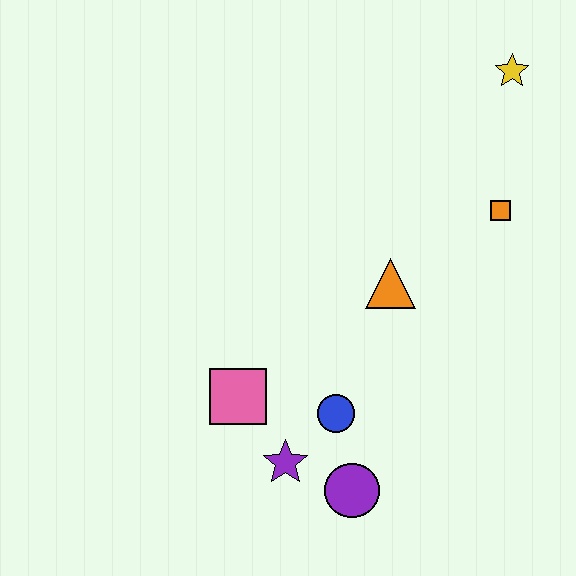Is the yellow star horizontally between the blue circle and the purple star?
No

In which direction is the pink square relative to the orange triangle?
The pink square is to the left of the orange triangle.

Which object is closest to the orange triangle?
The orange square is closest to the orange triangle.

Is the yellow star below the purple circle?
No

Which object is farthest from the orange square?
The purple star is farthest from the orange square.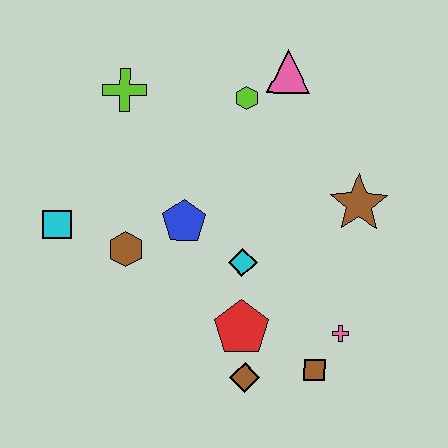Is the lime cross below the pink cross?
No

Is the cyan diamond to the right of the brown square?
No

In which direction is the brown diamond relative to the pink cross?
The brown diamond is to the left of the pink cross.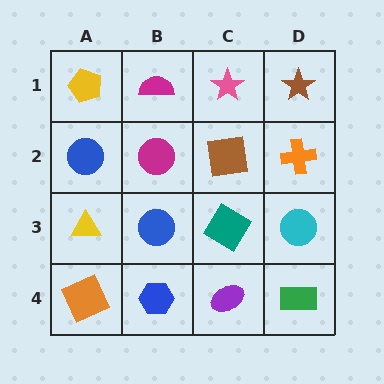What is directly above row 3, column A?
A blue circle.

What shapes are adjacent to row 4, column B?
A blue circle (row 3, column B), an orange square (row 4, column A), a purple ellipse (row 4, column C).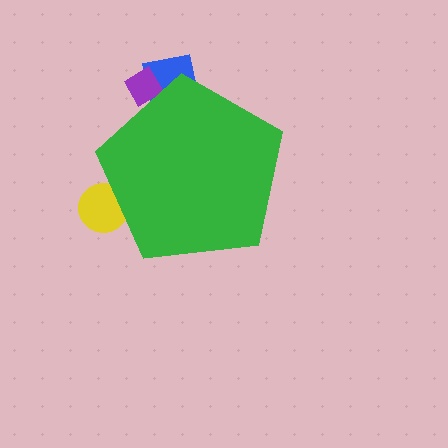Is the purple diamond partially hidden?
Yes, the purple diamond is partially hidden behind the green pentagon.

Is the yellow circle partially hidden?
Yes, the yellow circle is partially hidden behind the green pentagon.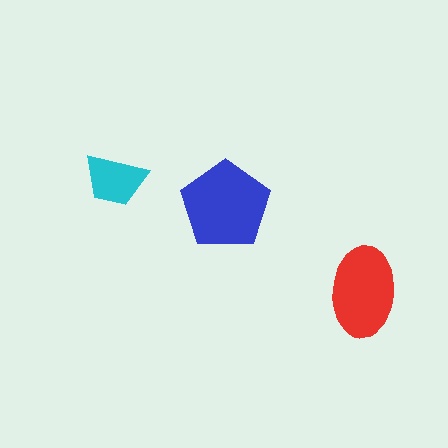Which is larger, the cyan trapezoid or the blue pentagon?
The blue pentagon.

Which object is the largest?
The blue pentagon.